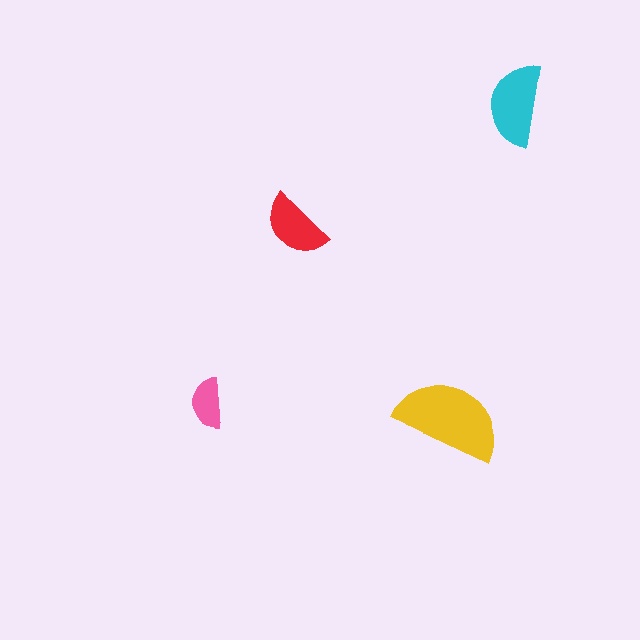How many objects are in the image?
There are 4 objects in the image.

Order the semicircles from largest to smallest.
the yellow one, the cyan one, the red one, the pink one.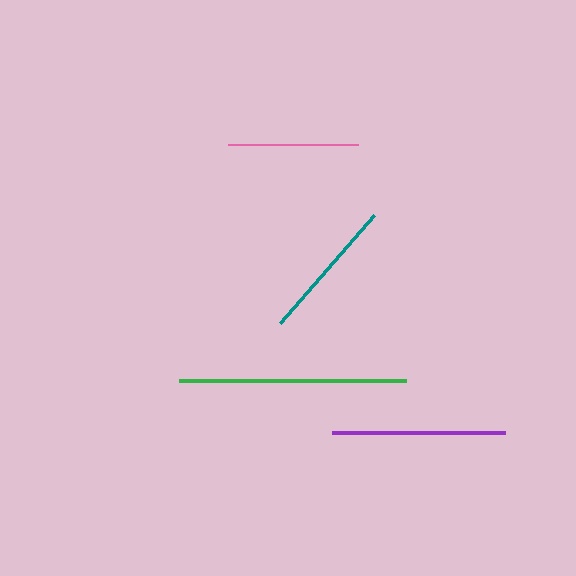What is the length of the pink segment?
The pink segment is approximately 129 pixels long.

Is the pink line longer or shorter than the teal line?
The teal line is longer than the pink line.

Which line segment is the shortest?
The pink line is the shortest at approximately 129 pixels.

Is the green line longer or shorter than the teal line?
The green line is longer than the teal line.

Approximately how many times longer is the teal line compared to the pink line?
The teal line is approximately 1.1 times the length of the pink line.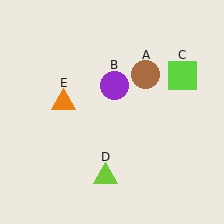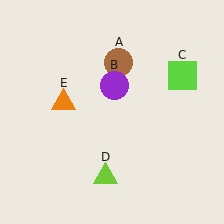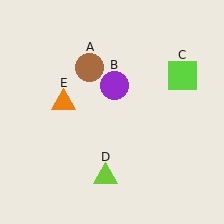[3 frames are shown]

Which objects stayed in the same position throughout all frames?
Purple circle (object B) and lime square (object C) and lime triangle (object D) and orange triangle (object E) remained stationary.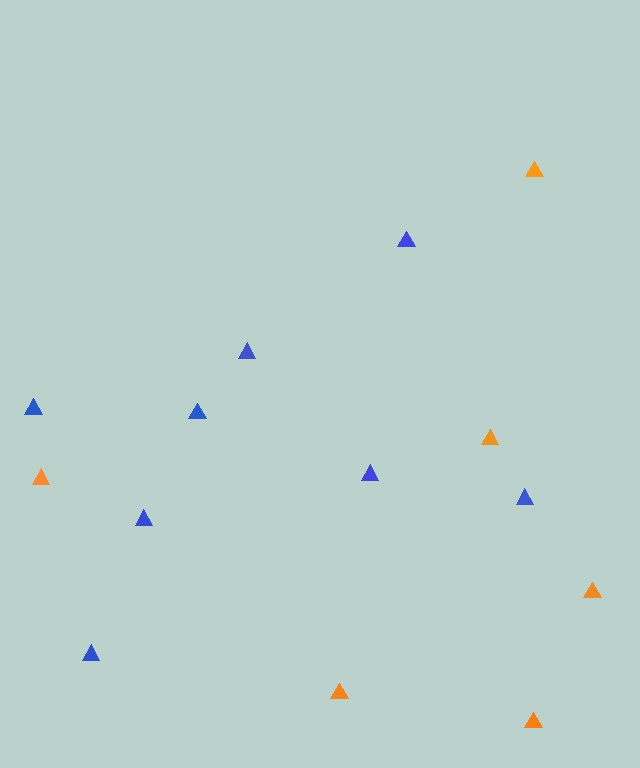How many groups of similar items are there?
There are 2 groups: one group of blue triangles (8) and one group of orange triangles (6).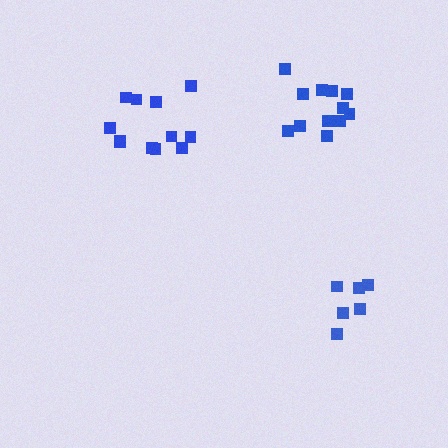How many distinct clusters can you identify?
There are 3 distinct clusters.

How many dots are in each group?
Group 1: 12 dots, Group 2: 6 dots, Group 3: 12 dots (30 total).